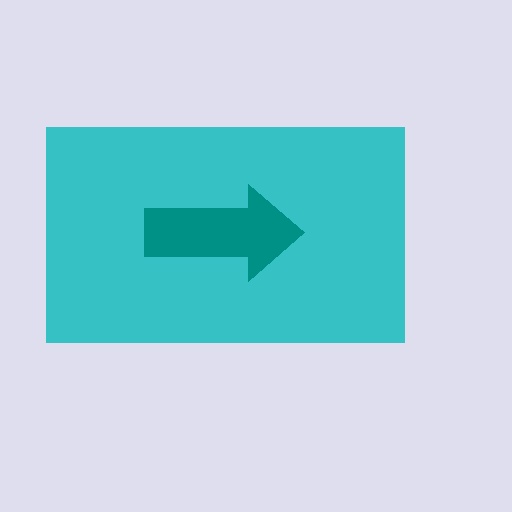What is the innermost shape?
The teal arrow.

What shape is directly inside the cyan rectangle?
The teal arrow.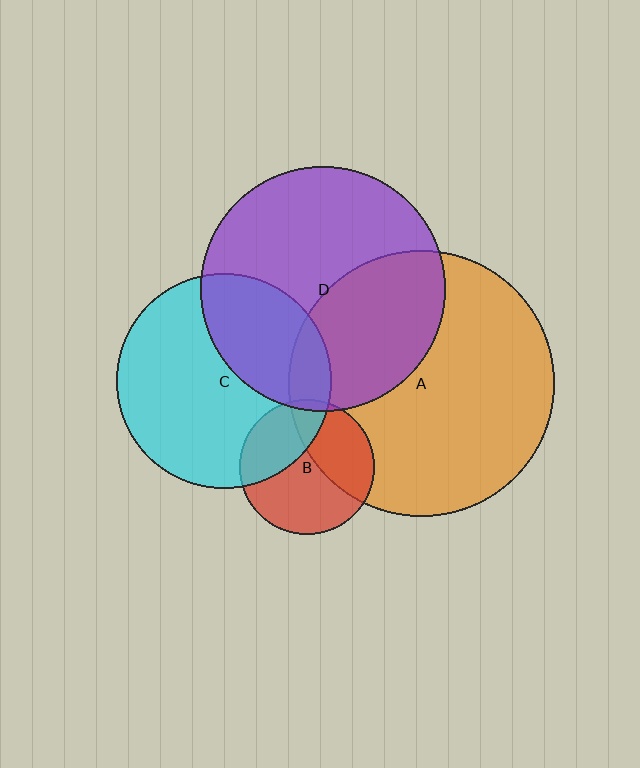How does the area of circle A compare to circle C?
Approximately 1.5 times.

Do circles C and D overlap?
Yes.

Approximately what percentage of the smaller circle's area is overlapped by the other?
Approximately 35%.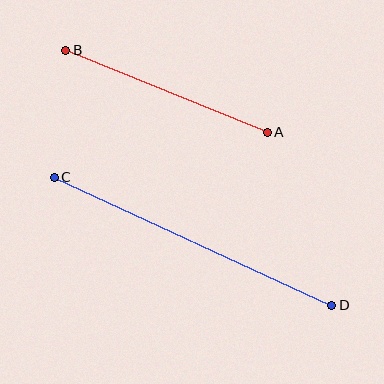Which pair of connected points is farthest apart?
Points C and D are farthest apart.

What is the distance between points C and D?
The distance is approximately 306 pixels.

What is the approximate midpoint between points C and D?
The midpoint is at approximately (193, 241) pixels.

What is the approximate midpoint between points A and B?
The midpoint is at approximately (166, 91) pixels.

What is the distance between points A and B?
The distance is approximately 217 pixels.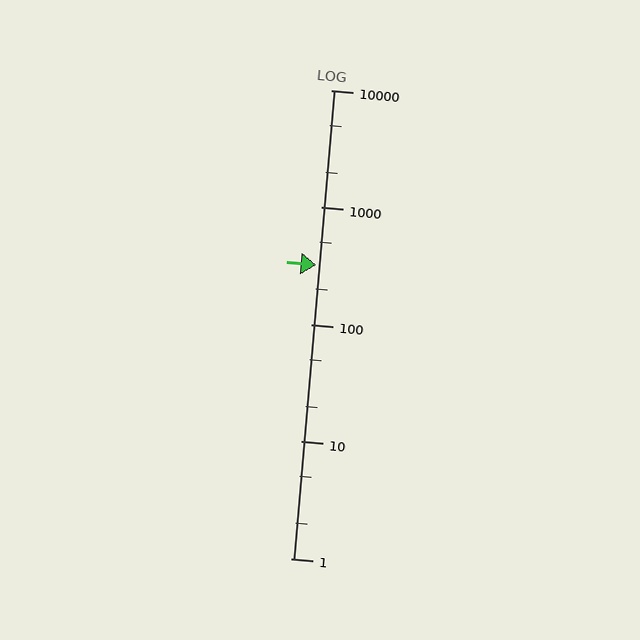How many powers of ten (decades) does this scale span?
The scale spans 4 decades, from 1 to 10000.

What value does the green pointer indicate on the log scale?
The pointer indicates approximately 320.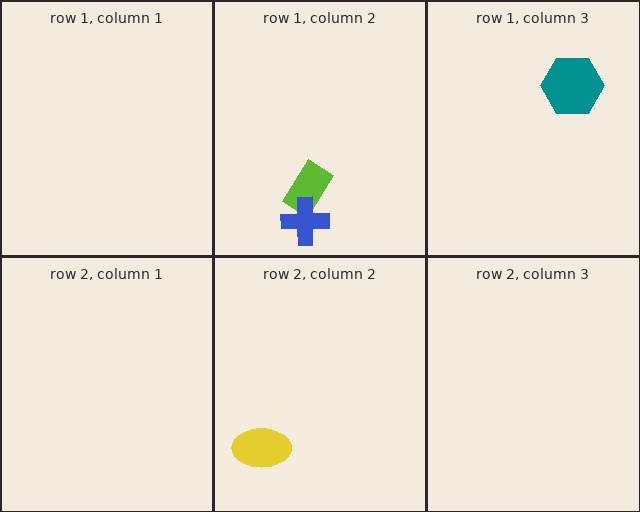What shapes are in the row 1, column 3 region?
The teal hexagon.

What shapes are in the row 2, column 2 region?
The yellow ellipse.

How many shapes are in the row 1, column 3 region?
1.